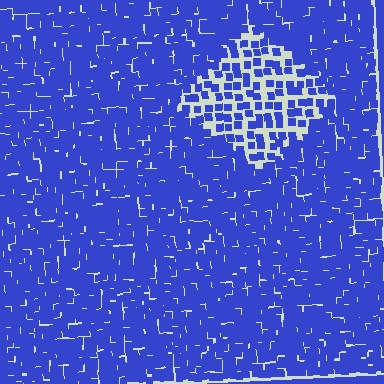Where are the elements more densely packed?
The elements are more densely packed outside the diamond boundary.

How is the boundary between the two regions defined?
The boundary is defined by a change in element density (approximately 2.2x ratio). All elements are the same color, size, and shape.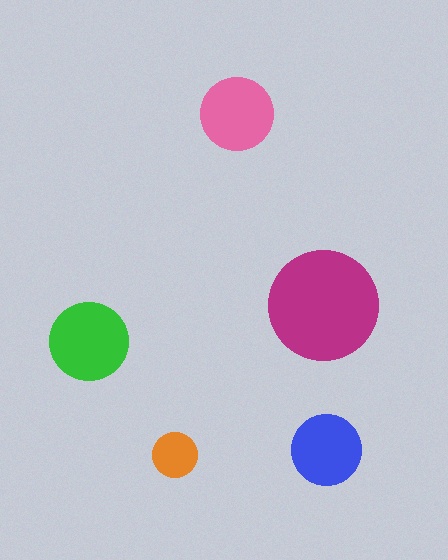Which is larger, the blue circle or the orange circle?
The blue one.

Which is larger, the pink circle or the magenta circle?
The magenta one.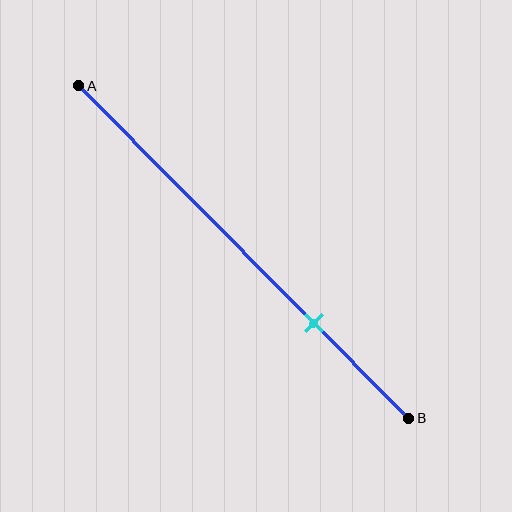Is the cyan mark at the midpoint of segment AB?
No, the mark is at about 70% from A, not at the 50% midpoint.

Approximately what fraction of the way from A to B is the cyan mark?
The cyan mark is approximately 70% of the way from A to B.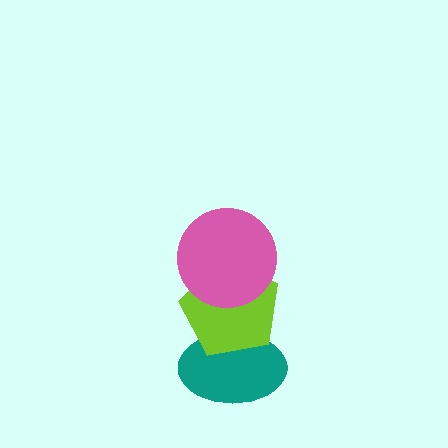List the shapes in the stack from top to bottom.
From top to bottom: the pink circle, the lime pentagon, the teal ellipse.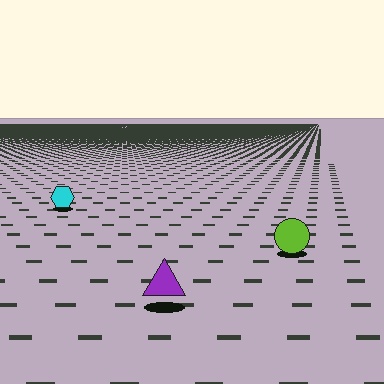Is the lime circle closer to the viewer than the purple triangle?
No. The purple triangle is closer — you can tell from the texture gradient: the ground texture is coarser near it.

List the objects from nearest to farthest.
From nearest to farthest: the purple triangle, the lime circle, the cyan hexagon.